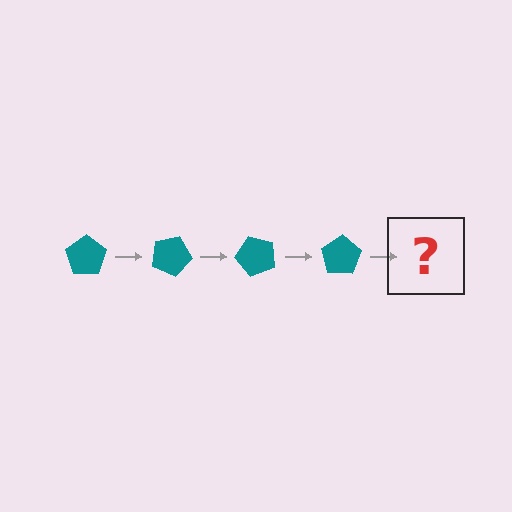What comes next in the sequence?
The next element should be a teal pentagon rotated 100 degrees.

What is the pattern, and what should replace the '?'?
The pattern is that the pentagon rotates 25 degrees each step. The '?' should be a teal pentagon rotated 100 degrees.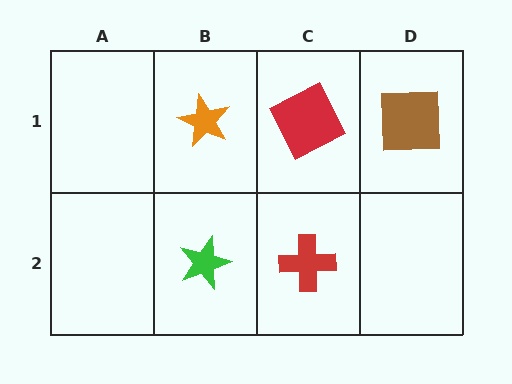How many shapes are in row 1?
3 shapes.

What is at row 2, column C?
A red cross.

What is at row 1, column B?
An orange star.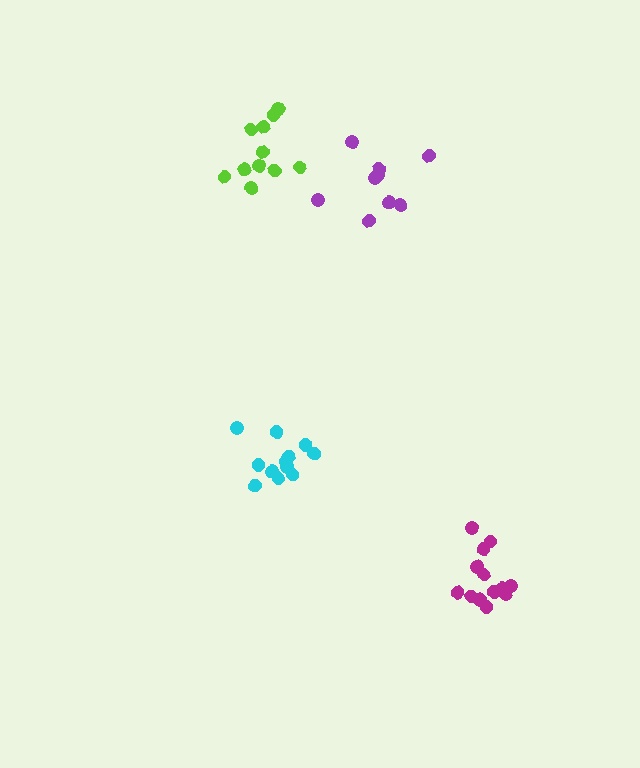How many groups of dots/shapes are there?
There are 4 groups.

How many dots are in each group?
Group 1: 12 dots, Group 2: 9 dots, Group 3: 13 dots, Group 4: 11 dots (45 total).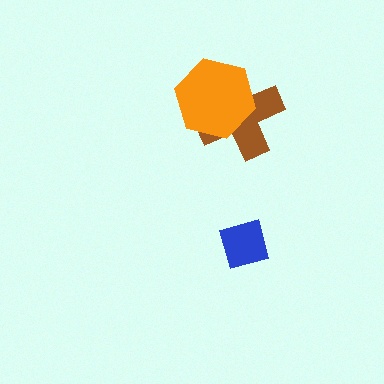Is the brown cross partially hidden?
Yes, it is partially covered by another shape.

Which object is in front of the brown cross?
The orange hexagon is in front of the brown cross.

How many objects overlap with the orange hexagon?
1 object overlaps with the orange hexagon.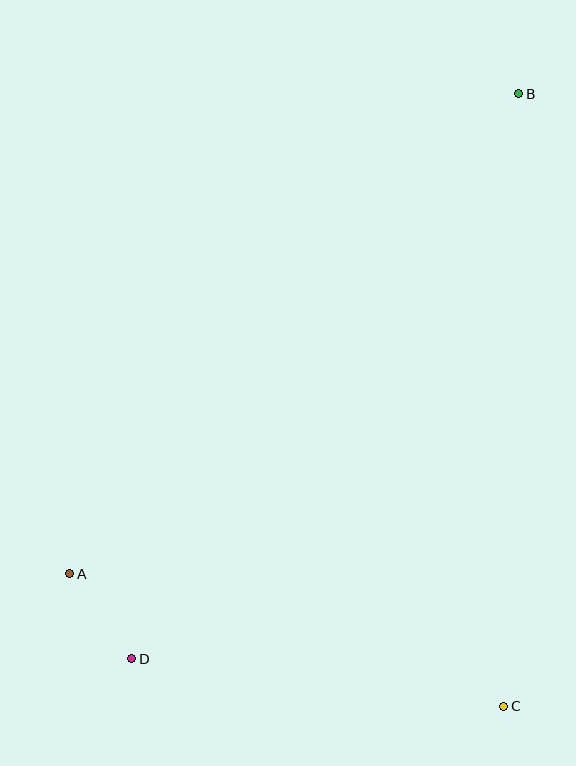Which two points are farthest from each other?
Points B and D are farthest from each other.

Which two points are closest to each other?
Points A and D are closest to each other.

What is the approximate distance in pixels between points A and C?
The distance between A and C is approximately 454 pixels.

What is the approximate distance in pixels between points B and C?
The distance between B and C is approximately 613 pixels.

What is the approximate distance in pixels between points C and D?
The distance between C and D is approximately 375 pixels.